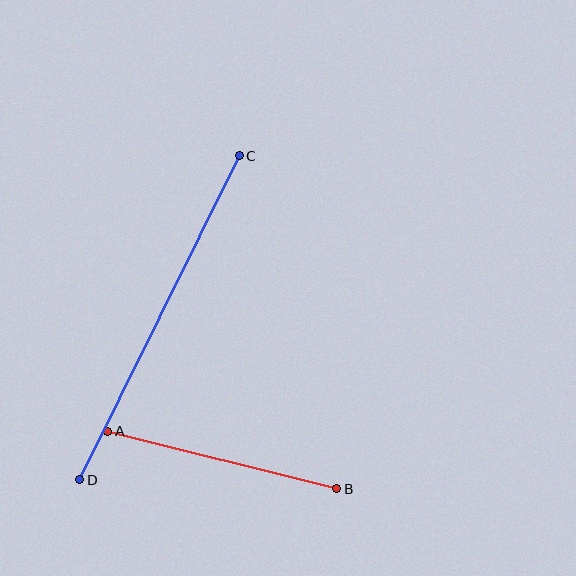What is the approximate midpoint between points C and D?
The midpoint is at approximately (160, 318) pixels.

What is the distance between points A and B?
The distance is approximately 236 pixels.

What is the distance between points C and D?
The distance is approximately 361 pixels.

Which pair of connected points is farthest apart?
Points C and D are farthest apart.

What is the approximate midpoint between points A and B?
The midpoint is at approximately (222, 460) pixels.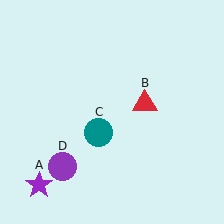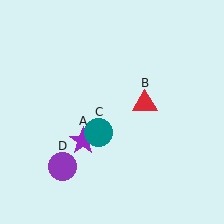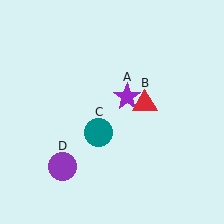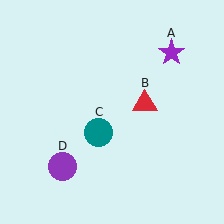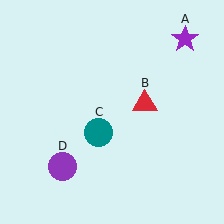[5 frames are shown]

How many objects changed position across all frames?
1 object changed position: purple star (object A).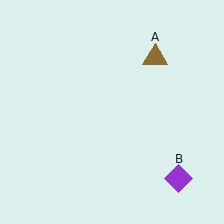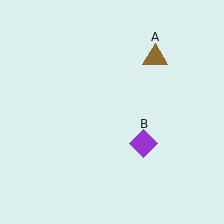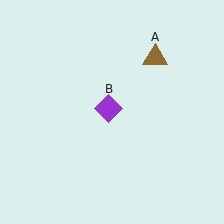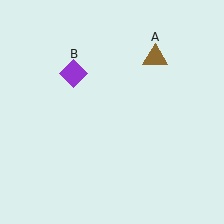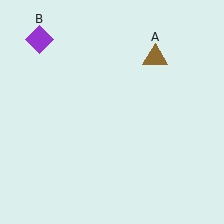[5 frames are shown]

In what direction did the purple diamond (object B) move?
The purple diamond (object B) moved up and to the left.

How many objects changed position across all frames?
1 object changed position: purple diamond (object B).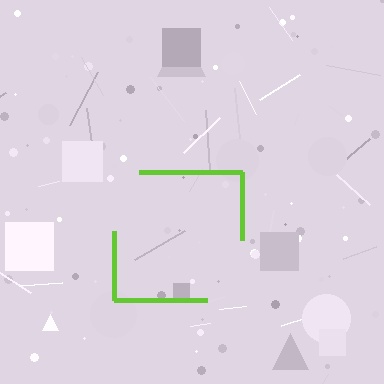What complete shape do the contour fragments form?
The contour fragments form a square.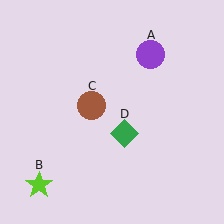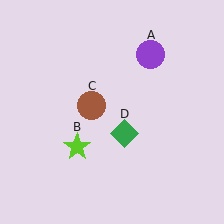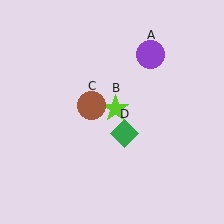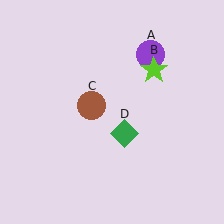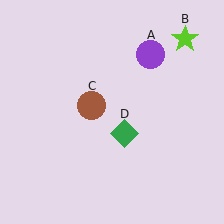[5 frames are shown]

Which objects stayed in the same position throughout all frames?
Purple circle (object A) and brown circle (object C) and green diamond (object D) remained stationary.